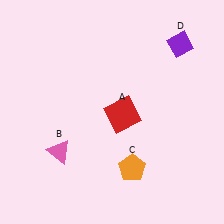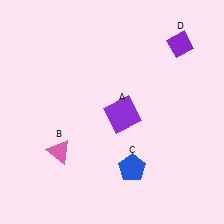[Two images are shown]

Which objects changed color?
A changed from red to purple. C changed from orange to blue.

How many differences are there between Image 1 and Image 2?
There are 2 differences between the two images.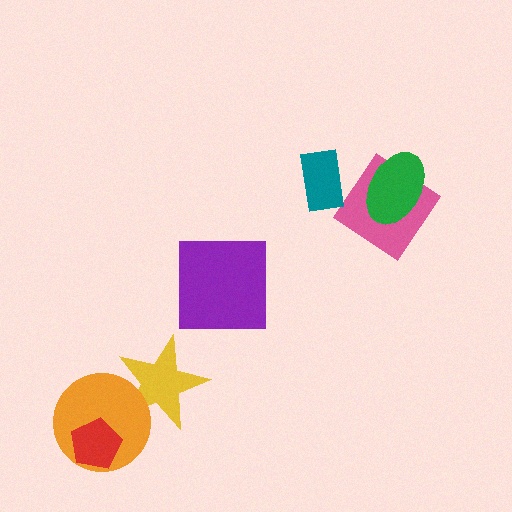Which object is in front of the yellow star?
The orange circle is in front of the yellow star.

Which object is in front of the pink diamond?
The green ellipse is in front of the pink diamond.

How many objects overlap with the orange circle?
2 objects overlap with the orange circle.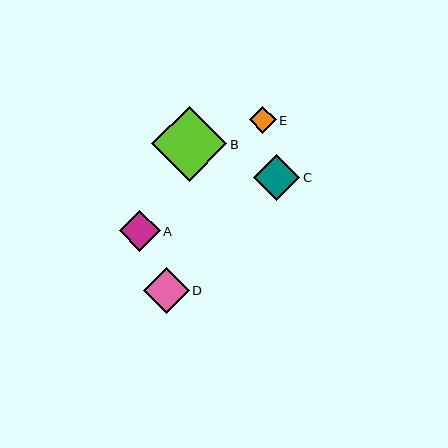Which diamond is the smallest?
Diamond E is the smallest with a size of approximately 27 pixels.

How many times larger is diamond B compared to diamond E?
Diamond B is approximately 2.8 times the size of diamond E.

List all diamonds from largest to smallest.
From largest to smallest: B, C, D, A, E.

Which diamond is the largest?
Diamond B is the largest with a size of approximately 75 pixels.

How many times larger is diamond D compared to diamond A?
Diamond D is approximately 1.1 times the size of diamond A.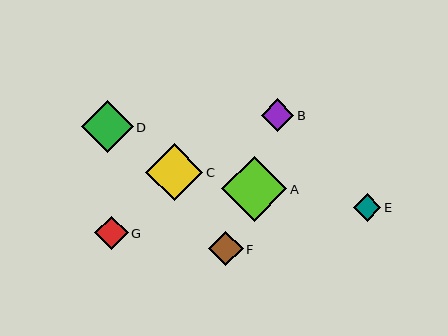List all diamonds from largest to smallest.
From largest to smallest: A, C, D, F, G, B, E.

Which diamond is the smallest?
Diamond E is the smallest with a size of approximately 27 pixels.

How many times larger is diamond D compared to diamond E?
Diamond D is approximately 1.9 times the size of diamond E.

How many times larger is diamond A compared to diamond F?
Diamond A is approximately 1.9 times the size of diamond F.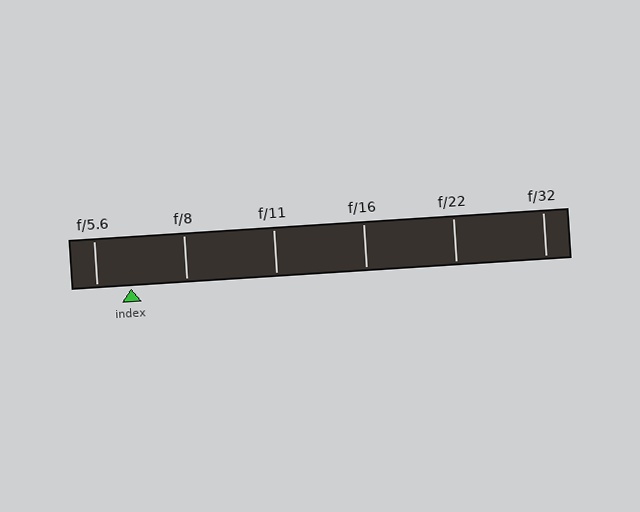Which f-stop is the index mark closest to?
The index mark is closest to f/5.6.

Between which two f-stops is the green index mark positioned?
The index mark is between f/5.6 and f/8.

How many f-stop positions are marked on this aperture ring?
There are 6 f-stop positions marked.